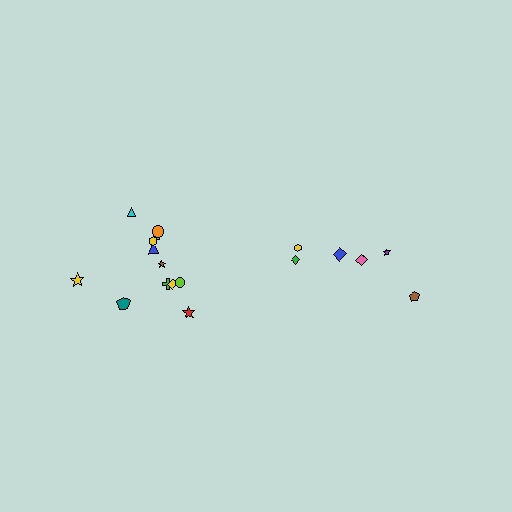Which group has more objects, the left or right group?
The left group.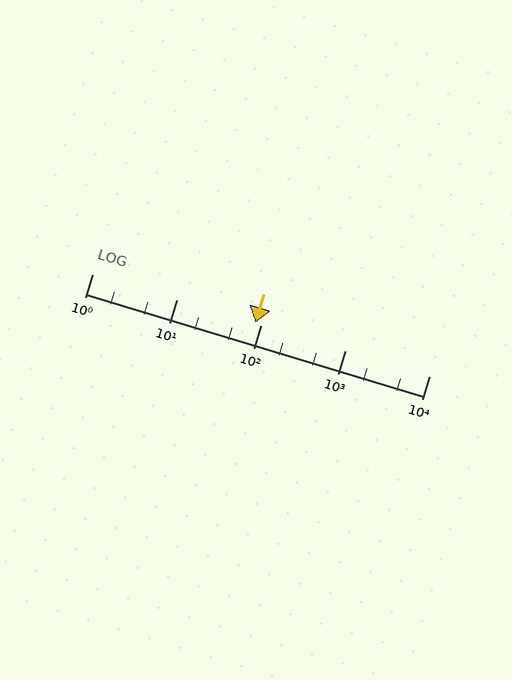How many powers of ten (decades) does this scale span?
The scale spans 4 decades, from 1 to 10000.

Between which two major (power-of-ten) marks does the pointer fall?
The pointer is between 10 and 100.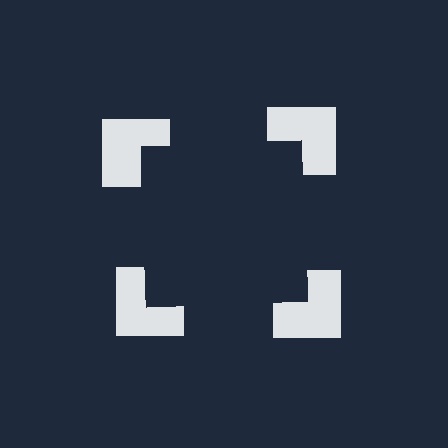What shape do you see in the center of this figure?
An illusory square — its edges are inferred from the aligned wedge cuts in the notched squares, not physically drawn.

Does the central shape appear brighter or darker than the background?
It typically appears slightly darker than the background, even though no actual brightness change is drawn.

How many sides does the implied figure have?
4 sides.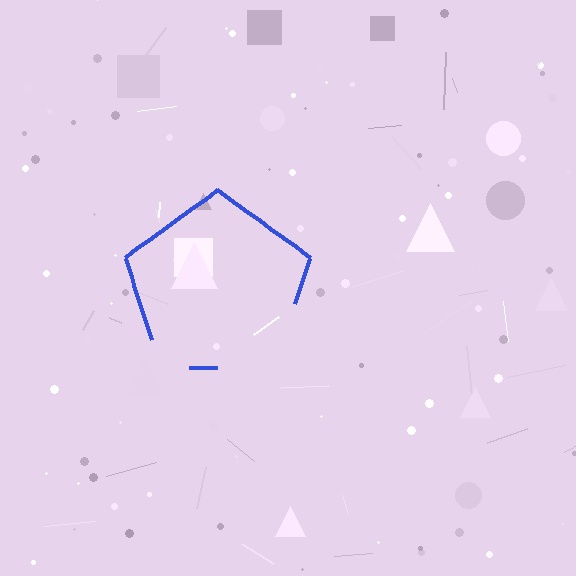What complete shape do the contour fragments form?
The contour fragments form a pentagon.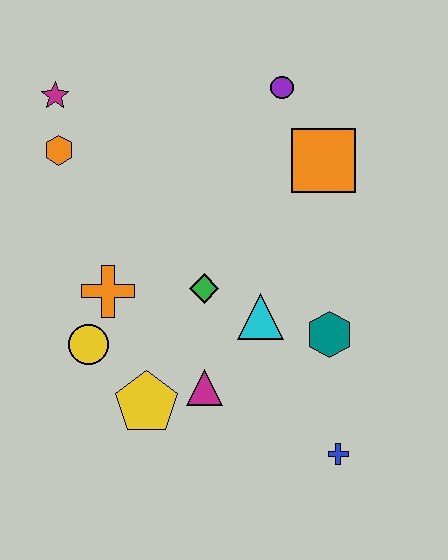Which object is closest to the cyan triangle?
The green diamond is closest to the cyan triangle.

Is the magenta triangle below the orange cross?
Yes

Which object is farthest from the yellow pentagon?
The purple circle is farthest from the yellow pentagon.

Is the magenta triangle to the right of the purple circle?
No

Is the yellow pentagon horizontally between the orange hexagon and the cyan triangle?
Yes